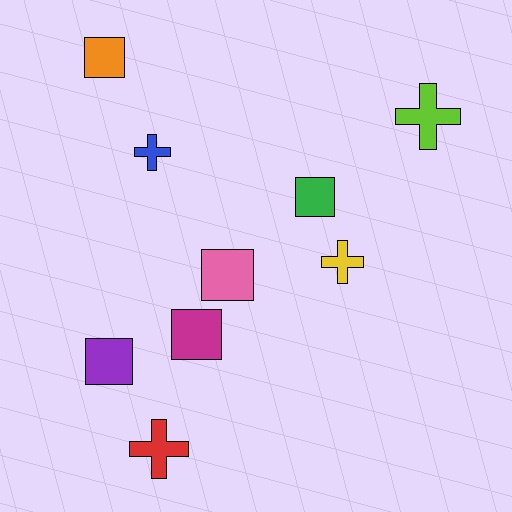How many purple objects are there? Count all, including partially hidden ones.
There is 1 purple object.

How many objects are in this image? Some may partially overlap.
There are 9 objects.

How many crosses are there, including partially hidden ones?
There are 4 crosses.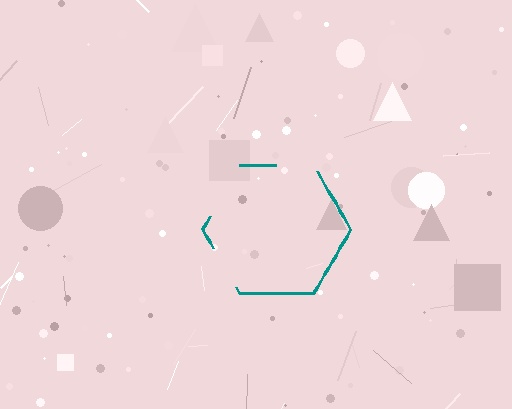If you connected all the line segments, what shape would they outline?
They would outline a hexagon.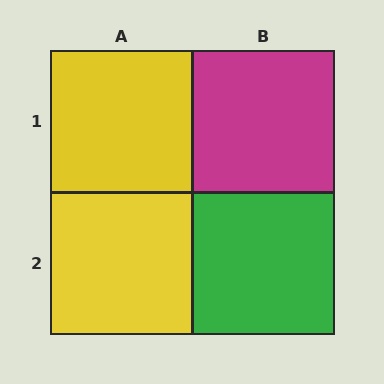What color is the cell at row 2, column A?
Yellow.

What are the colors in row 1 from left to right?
Yellow, magenta.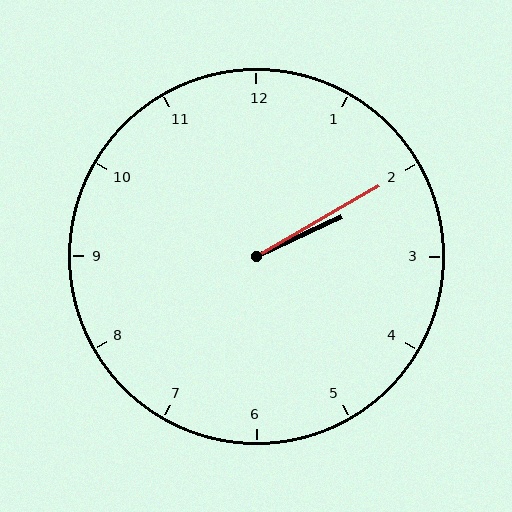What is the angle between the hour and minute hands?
Approximately 5 degrees.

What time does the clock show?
2:10.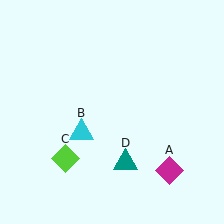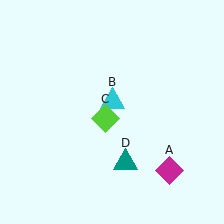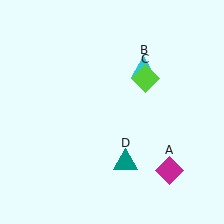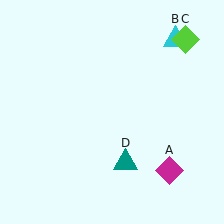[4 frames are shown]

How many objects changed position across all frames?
2 objects changed position: cyan triangle (object B), lime diamond (object C).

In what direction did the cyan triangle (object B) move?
The cyan triangle (object B) moved up and to the right.